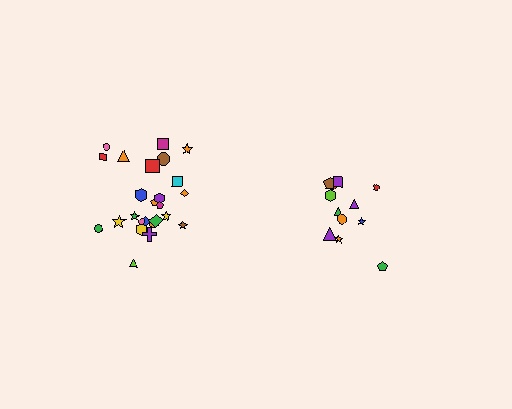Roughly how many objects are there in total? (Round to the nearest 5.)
Roughly 35 objects in total.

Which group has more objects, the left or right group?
The left group.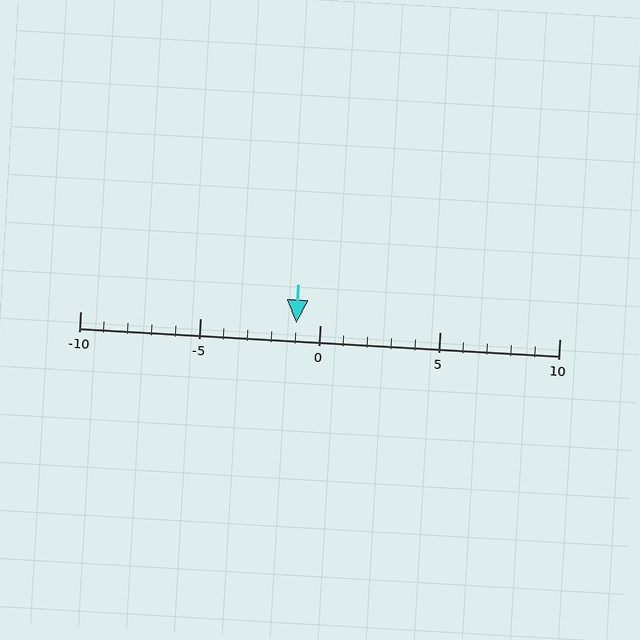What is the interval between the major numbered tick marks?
The major tick marks are spaced 5 units apart.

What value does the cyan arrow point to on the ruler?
The cyan arrow points to approximately -1.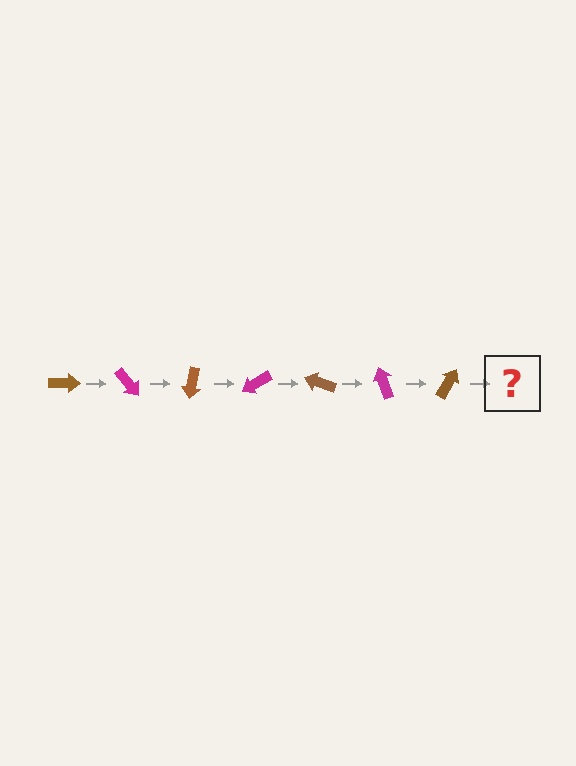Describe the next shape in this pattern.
It should be a magenta arrow, rotated 350 degrees from the start.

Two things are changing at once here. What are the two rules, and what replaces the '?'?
The two rules are that it rotates 50 degrees each step and the color cycles through brown and magenta. The '?' should be a magenta arrow, rotated 350 degrees from the start.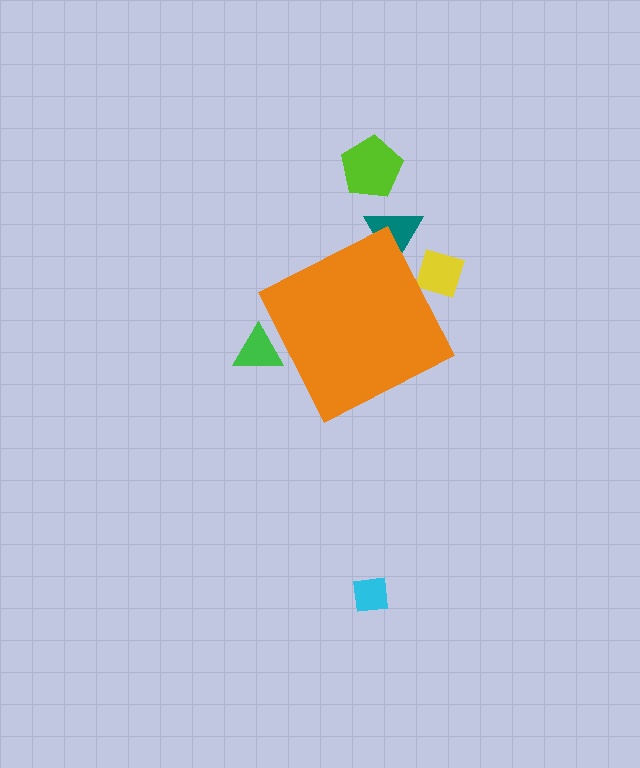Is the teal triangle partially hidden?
Yes, the teal triangle is partially hidden behind the orange diamond.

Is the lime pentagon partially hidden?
No, the lime pentagon is fully visible.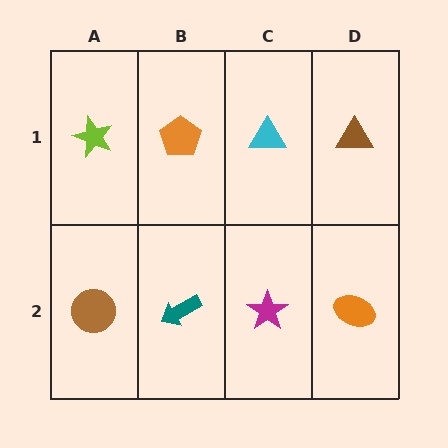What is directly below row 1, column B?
A teal arrow.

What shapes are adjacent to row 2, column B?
An orange pentagon (row 1, column B), a brown circle (row 2, column A), a magenta star (row 2, column C).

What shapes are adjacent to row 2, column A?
A lime star (row 1, column A), a teal arrow (row 2, column B).